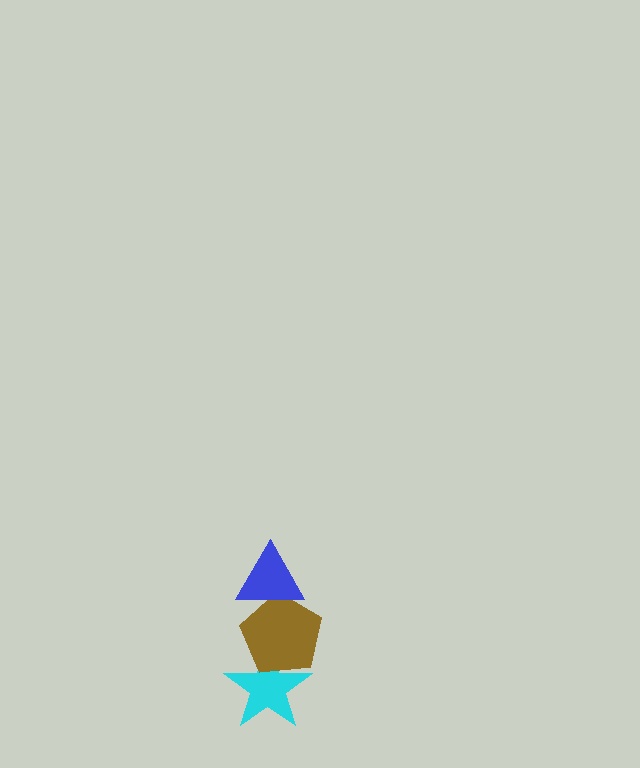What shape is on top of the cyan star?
The brown pentagon is on top of the cyan star.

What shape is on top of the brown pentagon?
The blue triangle is on top of the brown pentagon.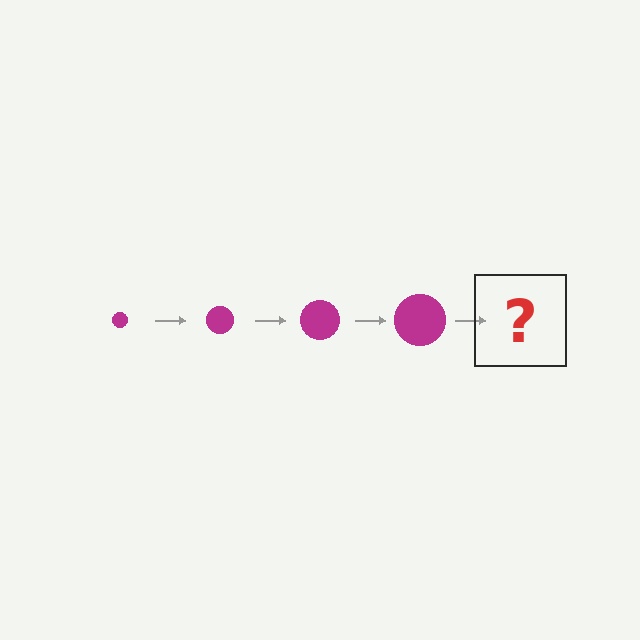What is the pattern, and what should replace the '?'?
The pattern is that the circle gets progressively larger each step. The '?' should be a magenta circle, larger than the previous one.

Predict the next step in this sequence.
The next step is a magenta circle, larger than the previous one.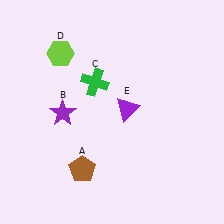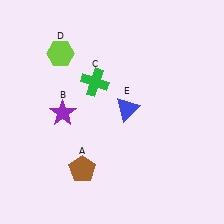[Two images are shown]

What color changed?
The triangle (E) changed from purple in Image 1 to blue in Image 2.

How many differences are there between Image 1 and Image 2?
There is 1 difference between the two images.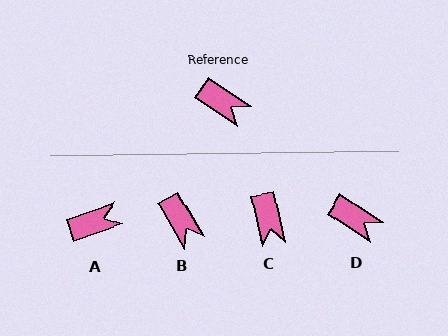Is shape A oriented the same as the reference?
No, it is off by about 53 degrees.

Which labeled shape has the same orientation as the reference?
D.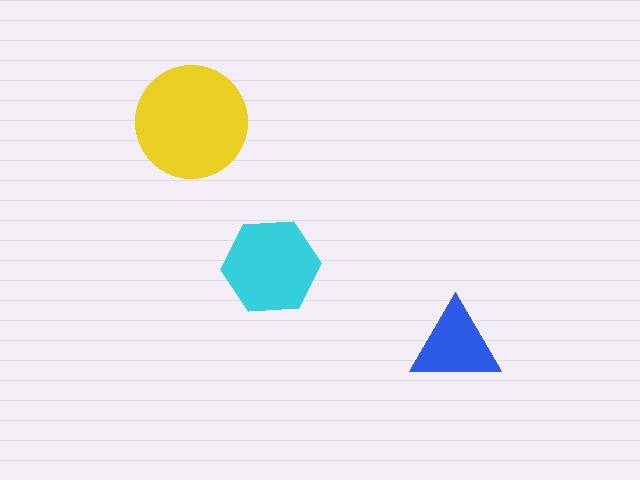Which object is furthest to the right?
The blue triangle is rightmost.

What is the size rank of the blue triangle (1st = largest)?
3rd.